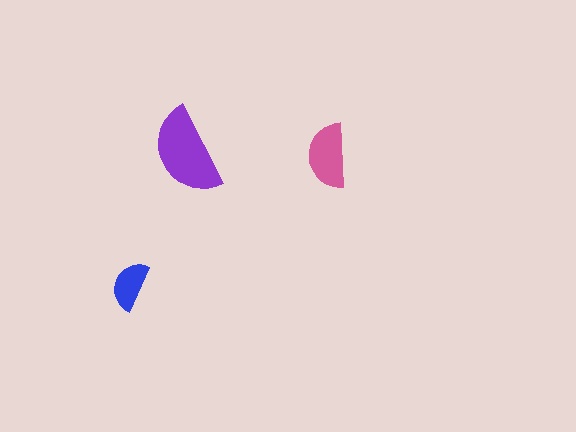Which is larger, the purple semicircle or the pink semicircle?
The purple one.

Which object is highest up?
The purple semicircle is topmost.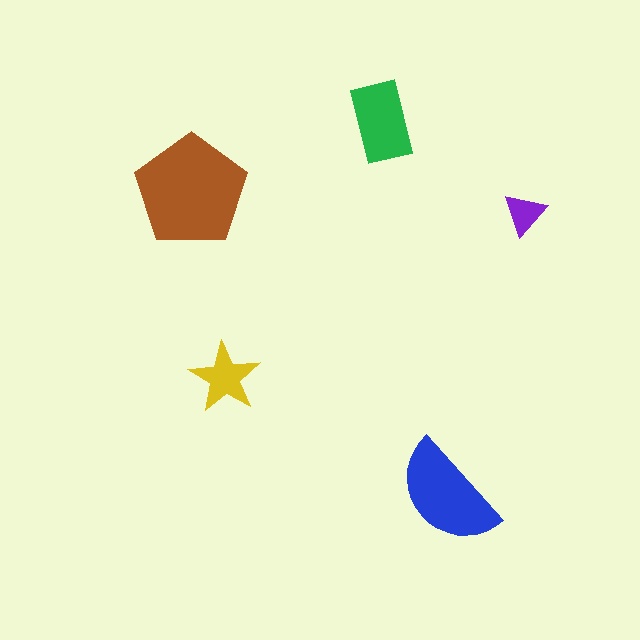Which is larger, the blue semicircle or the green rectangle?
The blue semicircle.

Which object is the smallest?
The purple triangle.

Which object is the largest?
The brown pentagon.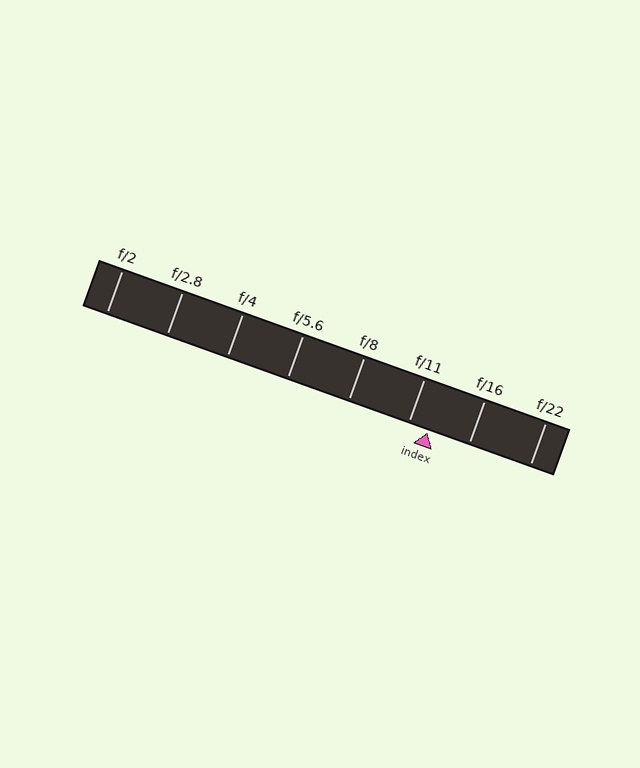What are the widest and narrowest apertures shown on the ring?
The widest aperture shown is f/2 and the narrowest is f/22.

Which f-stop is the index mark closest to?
The index mark is closest to f/11.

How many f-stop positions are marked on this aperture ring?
There are 8 f-stop positions marked.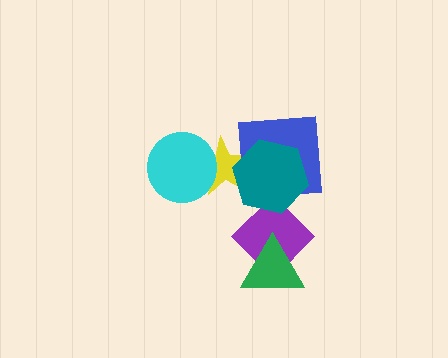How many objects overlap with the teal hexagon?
3 objects overlap with the teal hexagon.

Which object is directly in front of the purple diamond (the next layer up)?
The teal hexagon is directly in front of the purple diamond.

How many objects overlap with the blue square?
2 objects overlap with the blue square.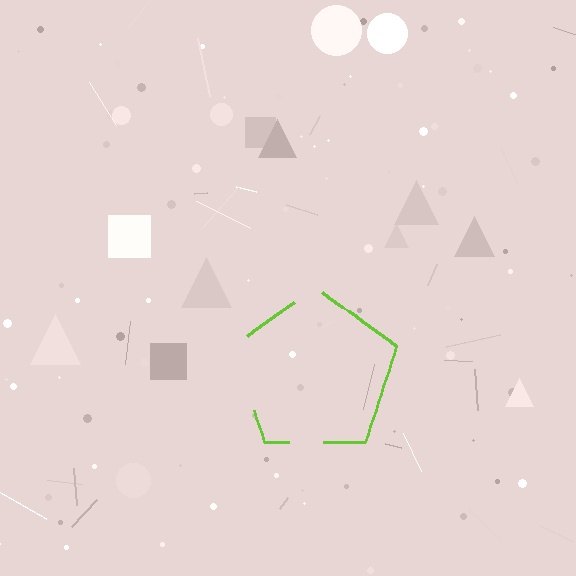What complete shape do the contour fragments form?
The contour fragments form a pentagon.